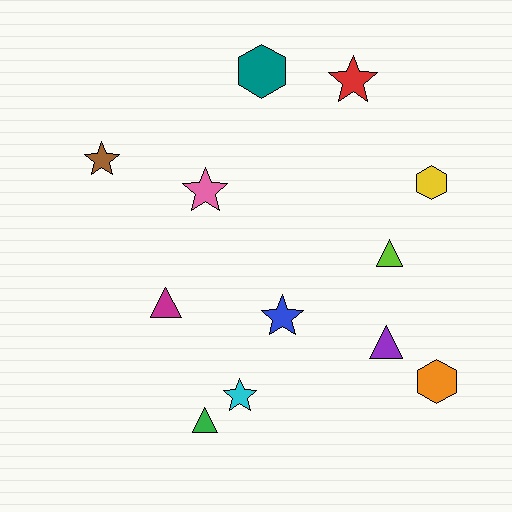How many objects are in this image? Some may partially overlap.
There are 12 objects.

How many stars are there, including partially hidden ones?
There are 5 stars.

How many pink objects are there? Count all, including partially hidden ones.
There is 1 pink object.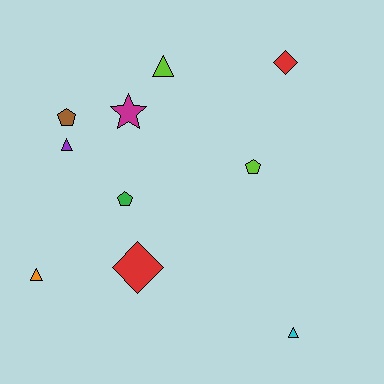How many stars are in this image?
There is 1 star.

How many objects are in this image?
There are 10 objects.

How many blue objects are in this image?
There are no blue objects.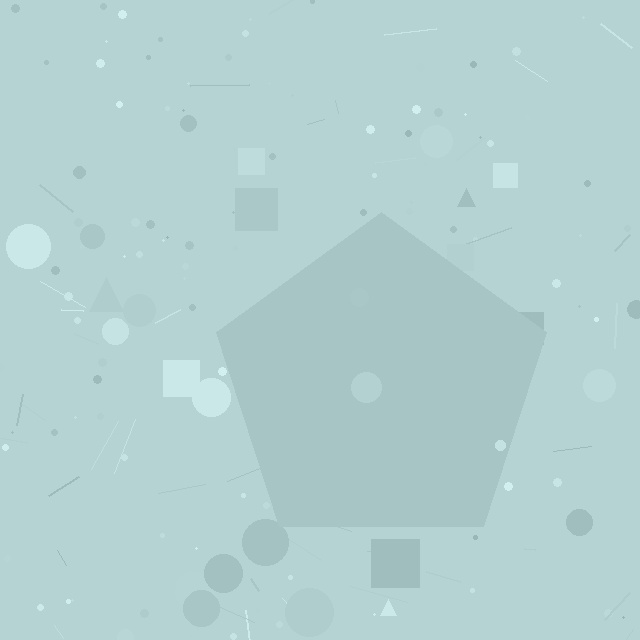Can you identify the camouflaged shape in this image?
The camouflaged shape is a pentagon.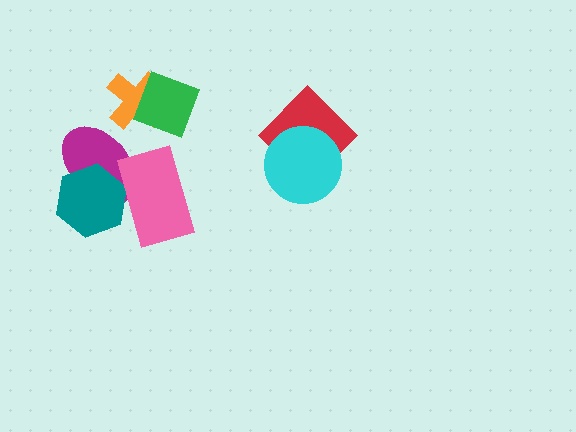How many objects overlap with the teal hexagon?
2 objects overlap with the teal hexagon.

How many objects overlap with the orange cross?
1 object overlaps with the orange cross.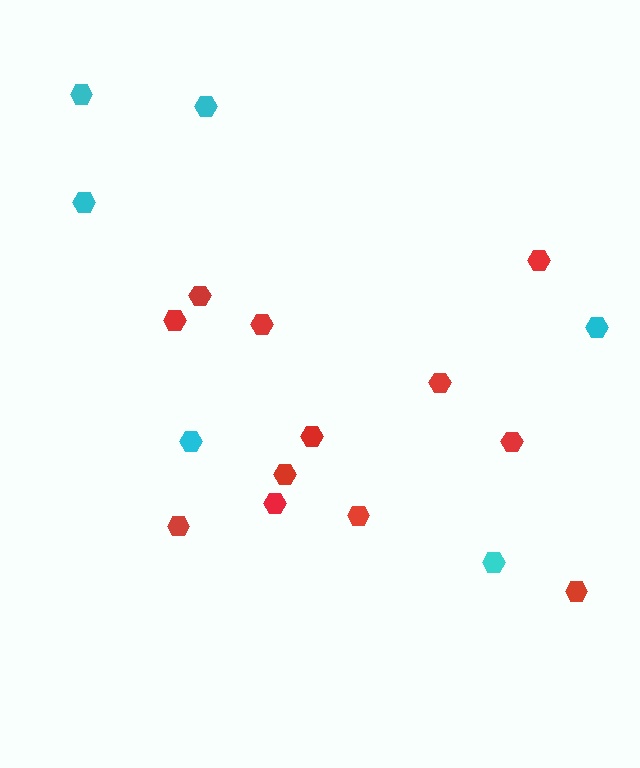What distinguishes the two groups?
There are 2 groups: one group of cyan hexagons (6) and one group of red hexagons (12).